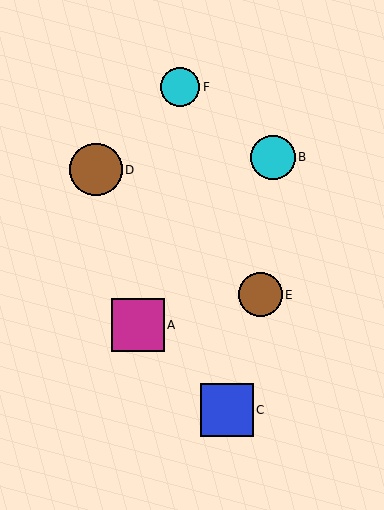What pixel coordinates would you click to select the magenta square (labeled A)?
Click at (138, 325) to select the magenta square A.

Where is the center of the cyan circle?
The center of the cyan circle is at (273, 157).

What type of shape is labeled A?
Shape A is a magenta square.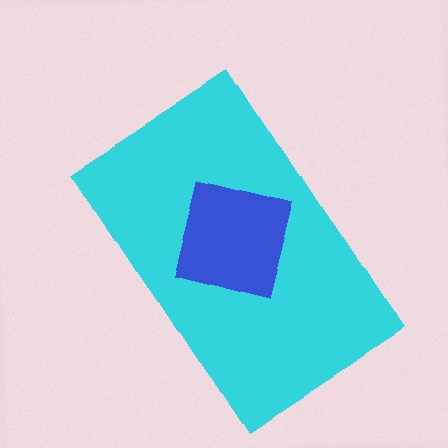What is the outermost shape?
The cyan rectangle.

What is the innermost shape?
The blue square.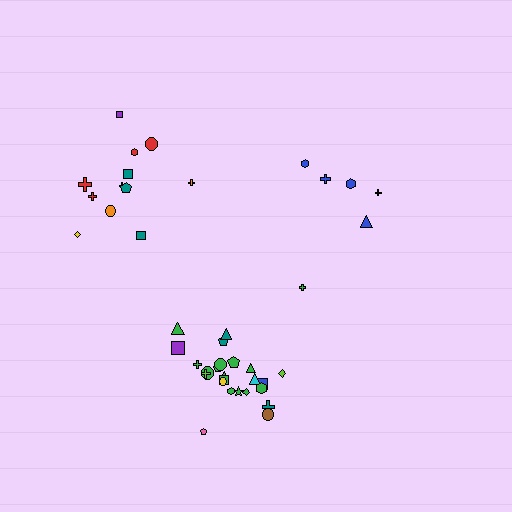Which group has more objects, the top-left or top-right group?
The top-left group.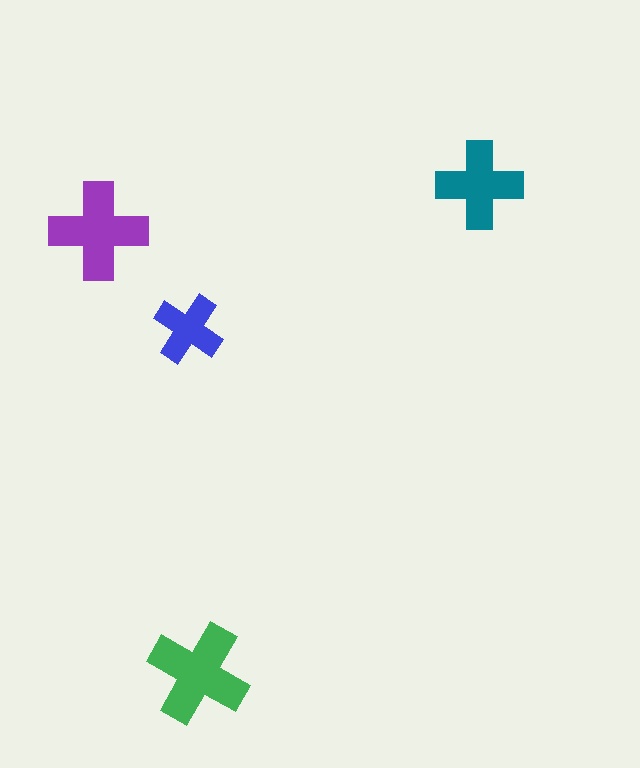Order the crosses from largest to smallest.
the green one, the purple one, the teal one, the blue one.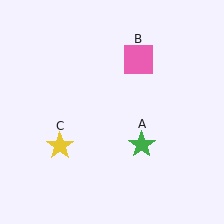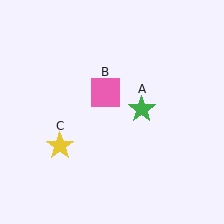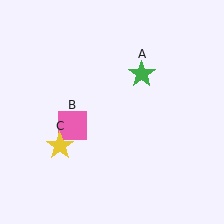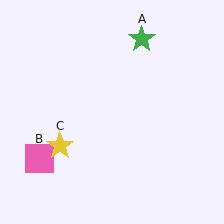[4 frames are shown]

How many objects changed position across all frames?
2 objects changed position: green star (object A), pink square (object B).